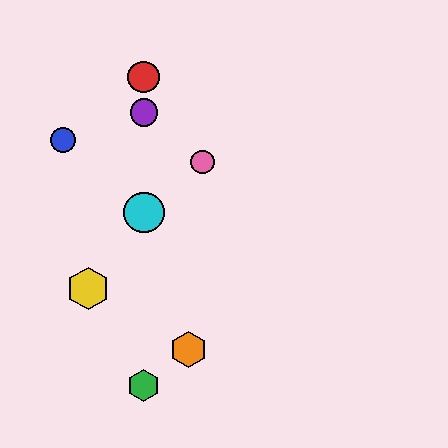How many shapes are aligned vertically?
4 shapes (the red circle, the green hexagon, the purple circle, the cyan circle) are aligned vertically.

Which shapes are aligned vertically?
The red circle, the green hexagon, the purple circle, the cyan circle are aligned vertically.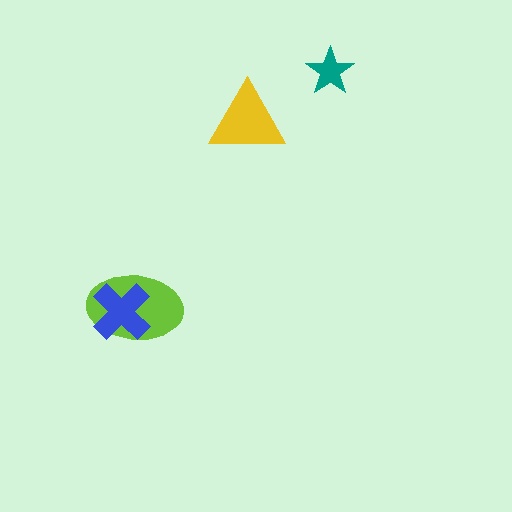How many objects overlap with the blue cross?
1 object overlaps with the blue cross.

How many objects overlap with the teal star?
0 objects overlap with the teal star.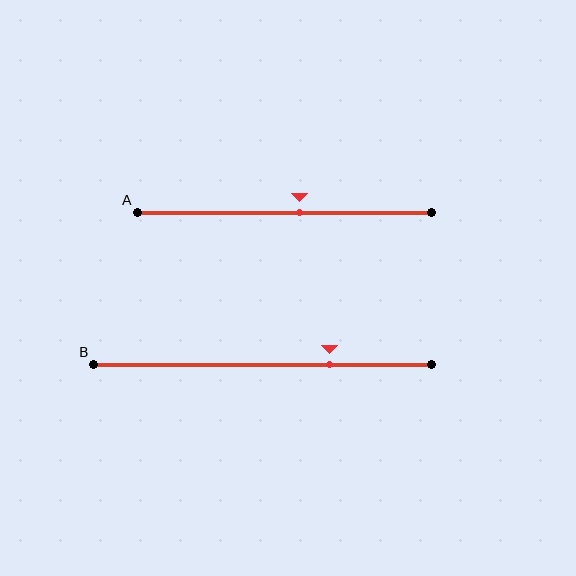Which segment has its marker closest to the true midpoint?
Segment A has its marker closest to the true midpoint.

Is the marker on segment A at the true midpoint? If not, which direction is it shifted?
No, the marker on segment A is shifted to the right by about 5% of the segment length.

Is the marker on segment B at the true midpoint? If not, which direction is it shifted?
No, the marker on segment B is shifted to the right by about 20% of the segment length.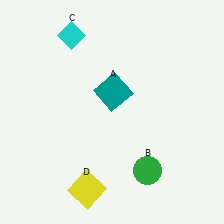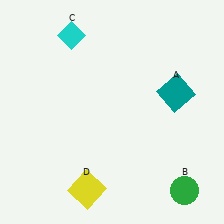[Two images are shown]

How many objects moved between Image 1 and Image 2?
2 objects moved between the two images.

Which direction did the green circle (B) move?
The green circle (B) moved right.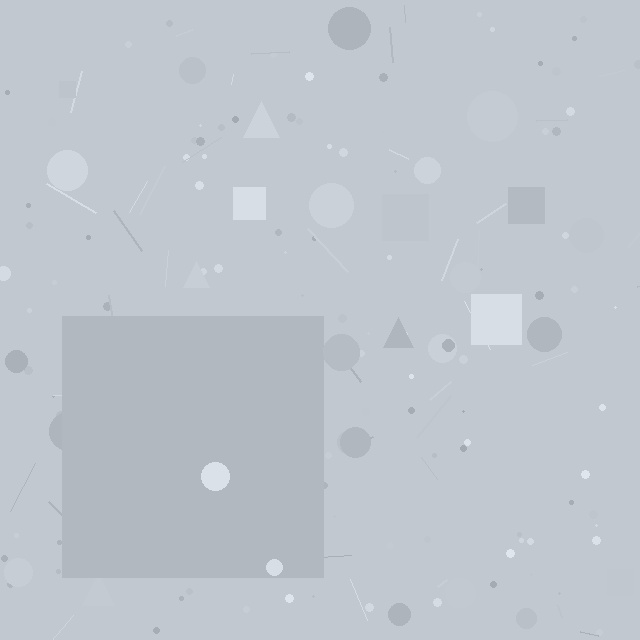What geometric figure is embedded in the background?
A square is embedded in the background.